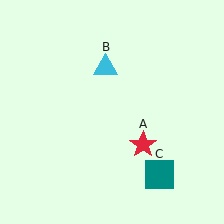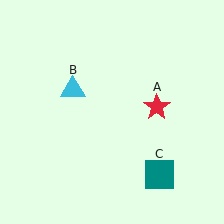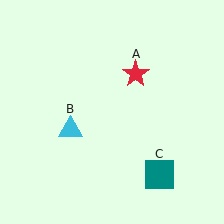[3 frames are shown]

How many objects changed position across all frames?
2 objects changed position: red star (object A), cyan triangle (object B).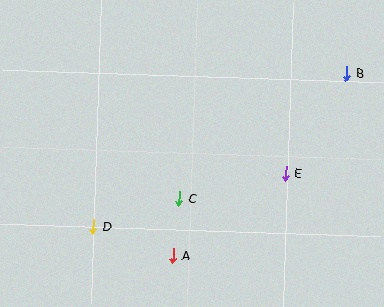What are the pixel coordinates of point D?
Point D is at (93, 227).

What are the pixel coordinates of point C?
Point C is at (179, 198).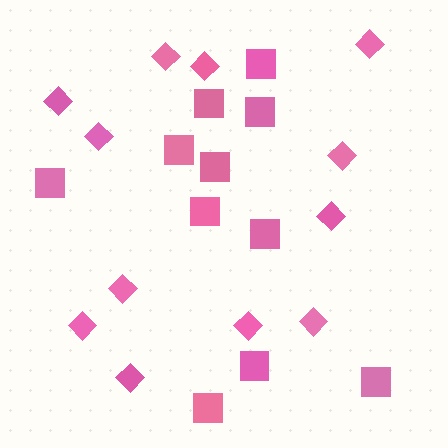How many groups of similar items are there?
There are 2 groups: one group of squares (11) and one group of diamonds (12).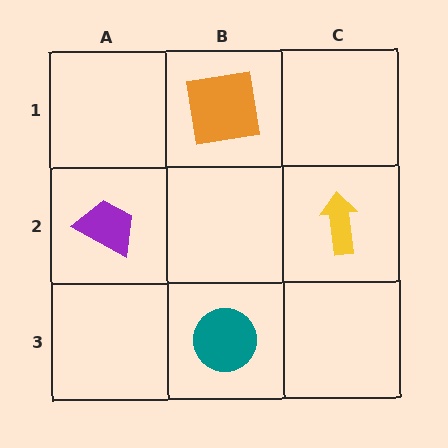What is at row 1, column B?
An orange square.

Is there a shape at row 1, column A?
No, that cell is empty.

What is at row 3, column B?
A teal circle.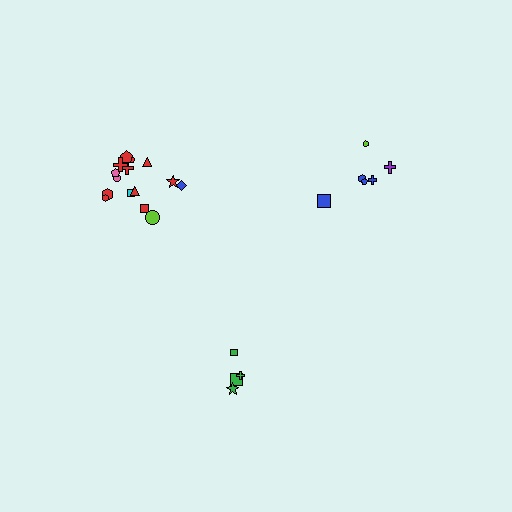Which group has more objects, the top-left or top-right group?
The top-left group.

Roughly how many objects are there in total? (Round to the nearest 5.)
Roughly 25 objects in total.